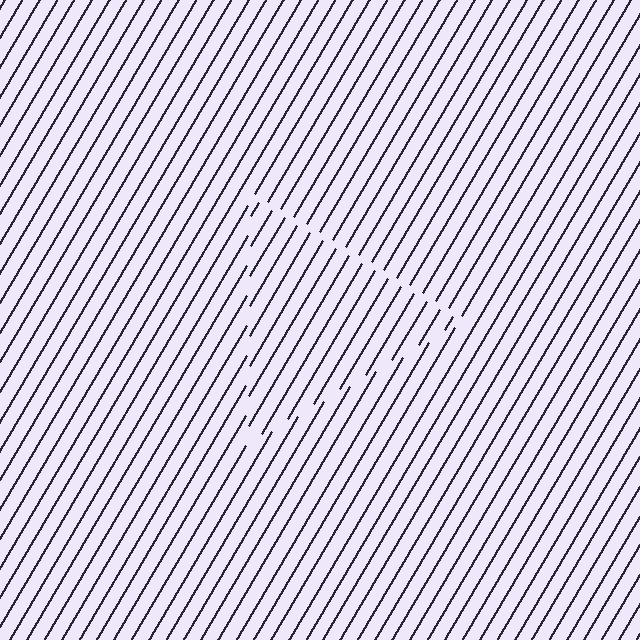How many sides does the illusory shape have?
3 sides — the line-ends trace a triangle.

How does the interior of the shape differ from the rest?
The interior of the shape contains the same grating, shifted by half a period — the contour is defined by the phase discontinuity where line-ends from the inner and outer gratings abut.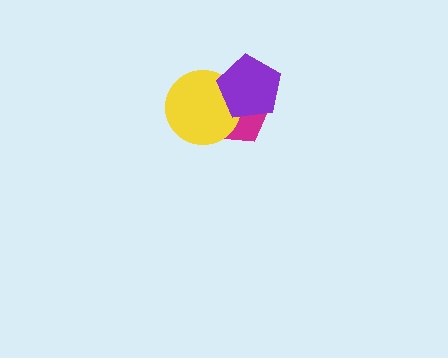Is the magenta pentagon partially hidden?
Yes, it is partially covered by another shape.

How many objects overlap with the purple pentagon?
2 objects overlap with the purple pentagon.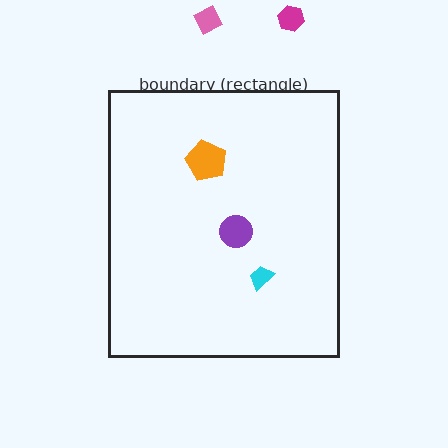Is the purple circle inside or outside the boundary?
Inside.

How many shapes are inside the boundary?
3 inside, 2 outside.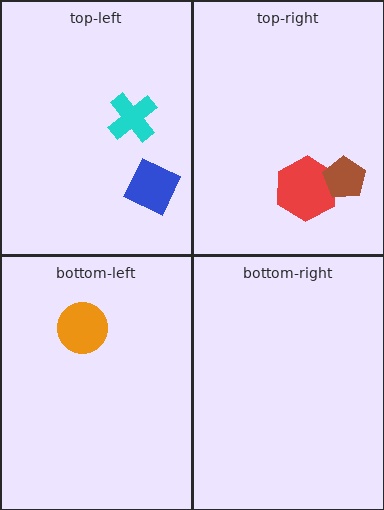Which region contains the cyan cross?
The top-left region.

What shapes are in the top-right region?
The red hexagon, the brown pentagon.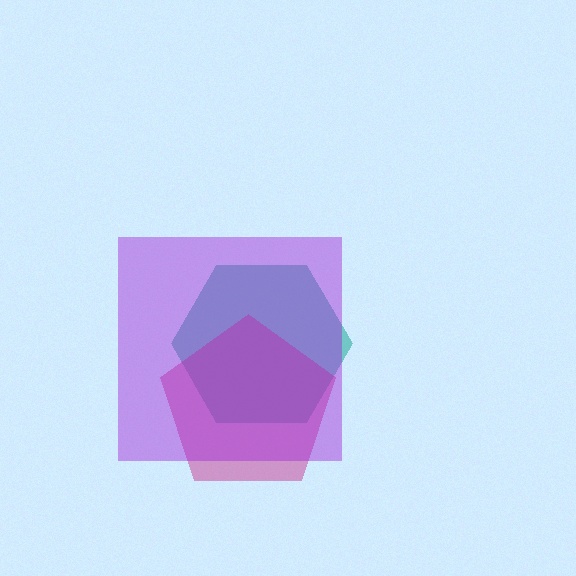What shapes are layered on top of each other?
The layered shapes are: a teal hexagon, a magenta pentagon, a purple square.